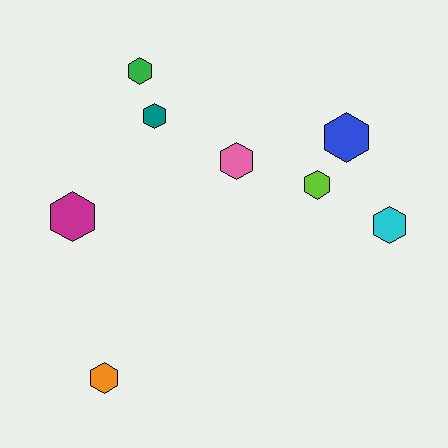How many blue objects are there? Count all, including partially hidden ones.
There is 1 blue object.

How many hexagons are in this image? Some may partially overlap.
There are 8 hexagons.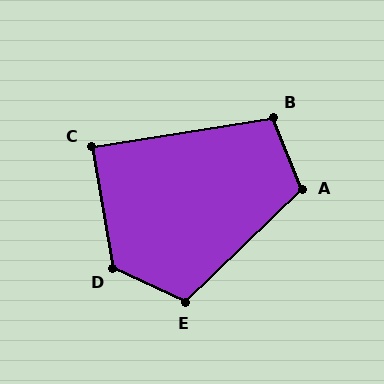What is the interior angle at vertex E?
Approximately 111 degrees (obtuse).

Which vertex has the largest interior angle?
D, at approximately 124 degrees.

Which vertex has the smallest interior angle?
C, at approximately 89 degrees.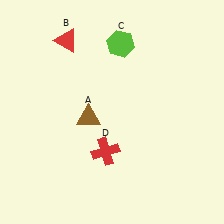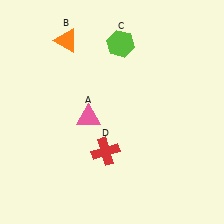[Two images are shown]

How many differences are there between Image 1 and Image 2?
There are 2 differences between the two images.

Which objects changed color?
A changed from brown to pink. B changed from red to orange.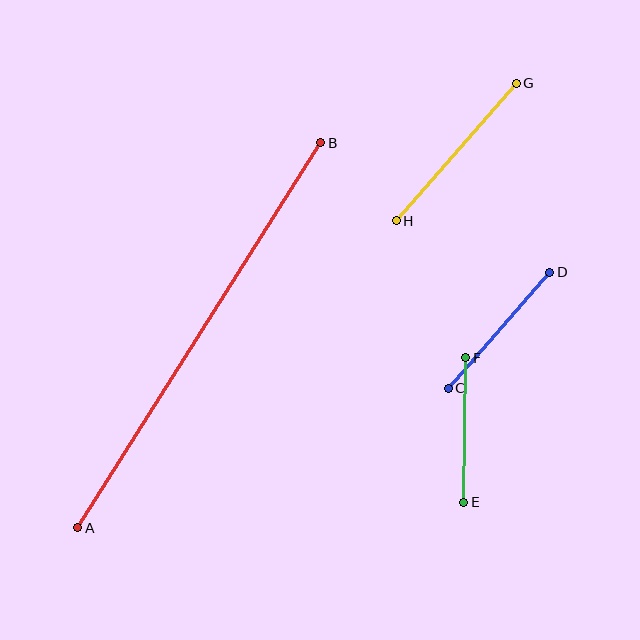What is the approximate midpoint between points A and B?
The midpoint is at approximately (199, 335) pixels.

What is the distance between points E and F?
The distance is approximately 144 pixels.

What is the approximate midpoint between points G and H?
The midpoint is at approximately (456, 152) pixels.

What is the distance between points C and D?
The distance is approximately 154 pixels.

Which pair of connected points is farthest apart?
Points A and B are farthest apart.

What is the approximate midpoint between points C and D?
The midpoint is at approximately (499, 330) pixels.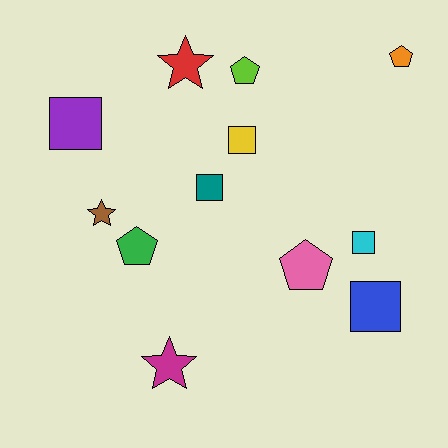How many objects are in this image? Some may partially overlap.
There are 12 objects.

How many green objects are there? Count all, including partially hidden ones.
There is 1 green object.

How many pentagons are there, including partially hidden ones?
There are 4 pentagons.